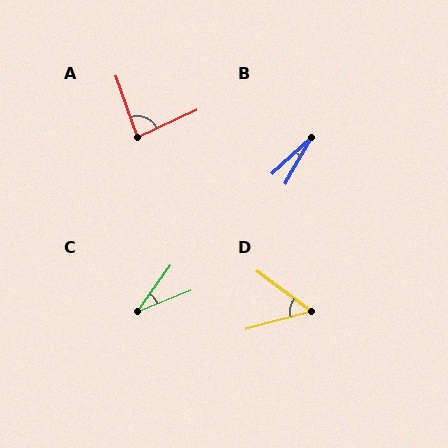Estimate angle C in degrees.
Approximately 32 degrees.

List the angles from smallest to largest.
B (18°), C (32°), D (52°), A (84°).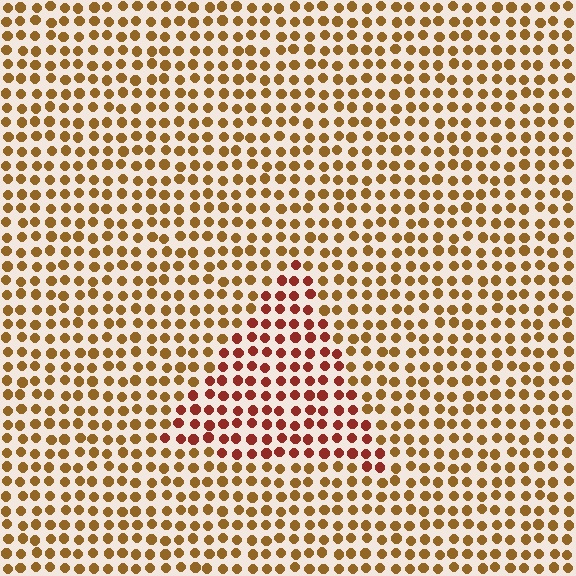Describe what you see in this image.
The image is filled with small brown elements in a uniform arrangement. A triangle-shaped region is visible where the elements are tinted to a slightly different hue, forming a subtle color boundary.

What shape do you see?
I see a triangle.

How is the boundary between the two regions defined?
The boundary is defined purely by a slight shift in hue (about 34 degrees). Spacing, size, and orientation are identical on both sides.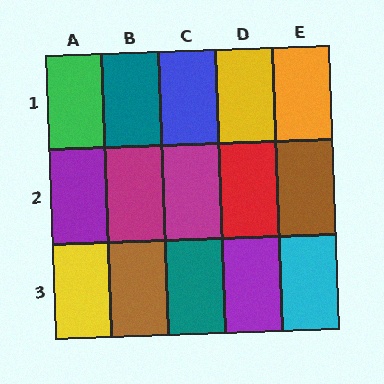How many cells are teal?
2 cells are teal.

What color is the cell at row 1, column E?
Orange.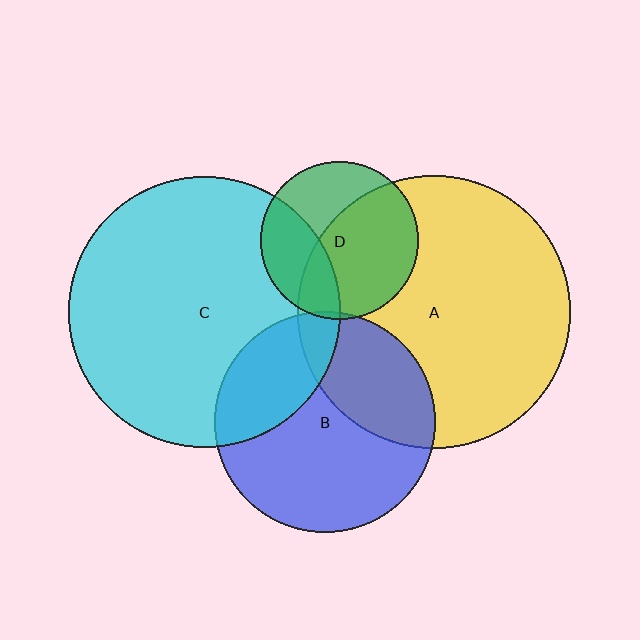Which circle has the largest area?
Circle A (yellow).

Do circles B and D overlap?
Yes.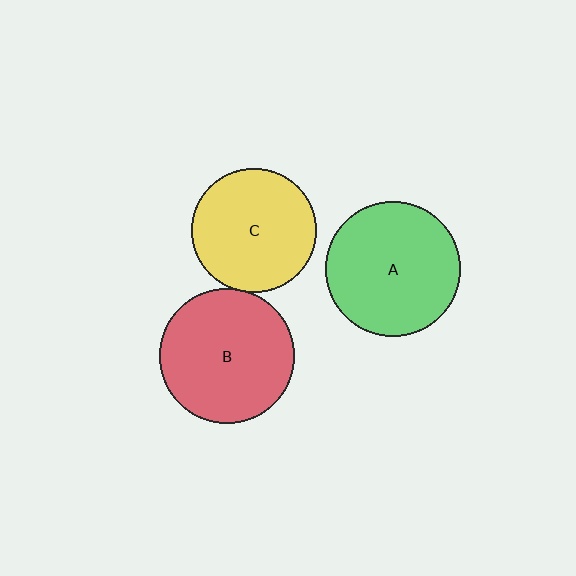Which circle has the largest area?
Circle A (green).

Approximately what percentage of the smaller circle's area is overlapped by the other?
Approximately 5%.